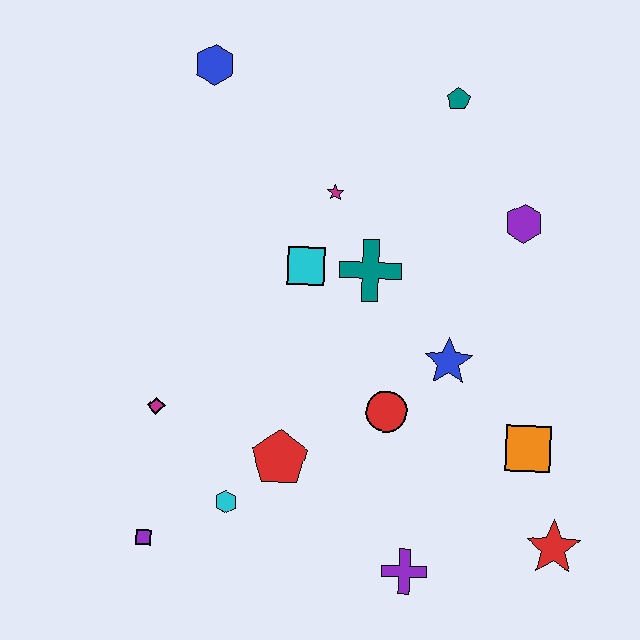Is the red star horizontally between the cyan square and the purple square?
No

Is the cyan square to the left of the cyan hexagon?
No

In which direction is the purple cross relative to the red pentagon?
The purple cross is to the right of the red pentagon.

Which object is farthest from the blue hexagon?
The red star is farthest from the blue hexagon.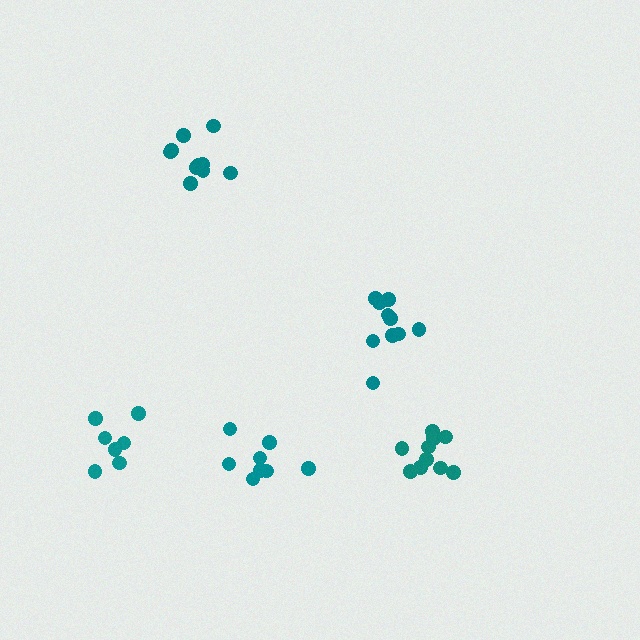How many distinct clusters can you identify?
There are 5 distinct clusters.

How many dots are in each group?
Group 1: 10 dots, Group 2: 10 dots, Group 3: 10 dots, Group 4: 7 dots, Group 5: 8 dots (45 total).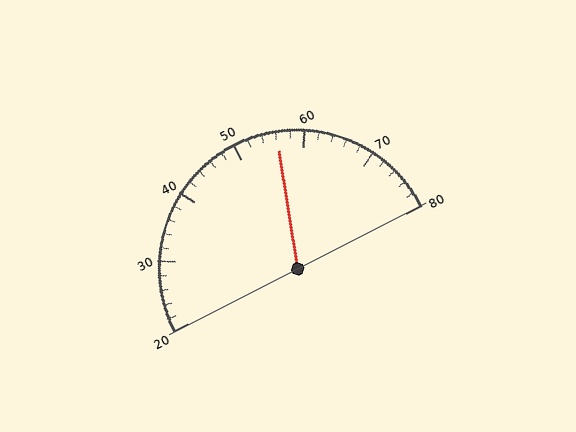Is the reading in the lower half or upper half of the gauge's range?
The reading is in the upper half of the range (20 to 80).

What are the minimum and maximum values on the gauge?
The gauge ranges from 20 to 80.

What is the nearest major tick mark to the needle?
The nearest major tick mark is 60.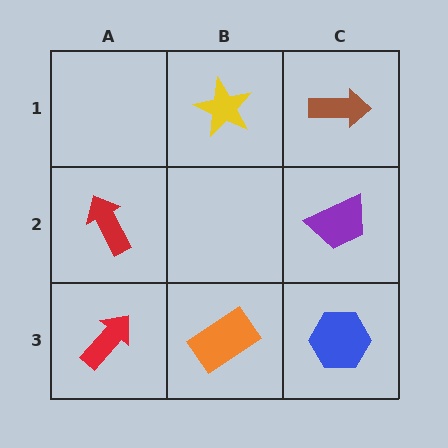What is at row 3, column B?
An orange rectangle.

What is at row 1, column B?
A yellow star.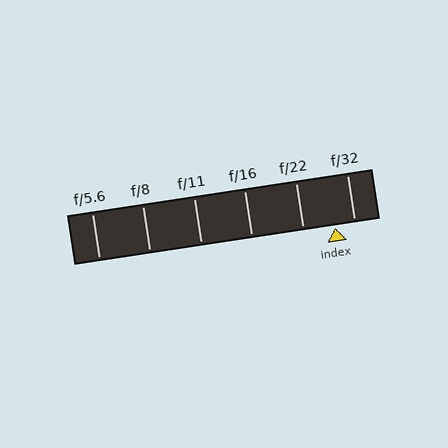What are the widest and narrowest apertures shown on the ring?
The widest aperture shown is f/5.6 and the narrowest is f/32.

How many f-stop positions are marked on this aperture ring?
There are 6 f-stop positions marked.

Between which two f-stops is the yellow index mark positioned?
The index mark is between f/22 and f/32.